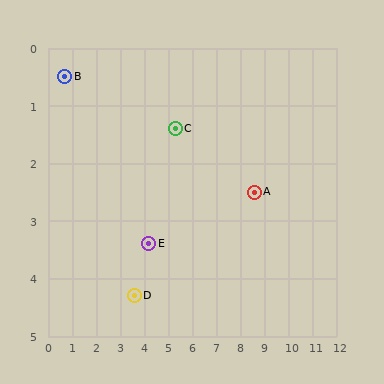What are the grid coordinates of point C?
Point C is at approximately (5.3, 1.4).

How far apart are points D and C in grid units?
Points D and C are about 3.4 grid units apart.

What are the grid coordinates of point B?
Point B is at approximately (0.7, 0.5).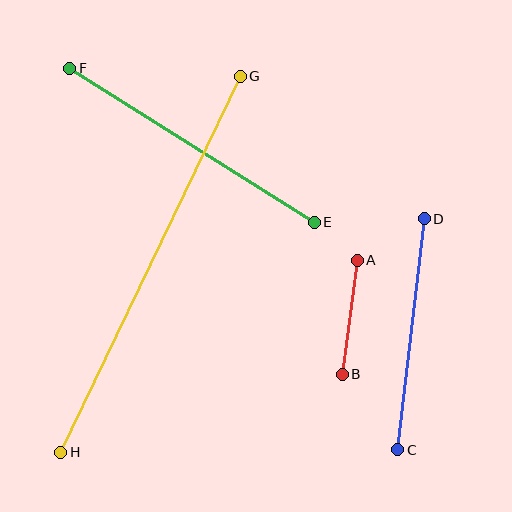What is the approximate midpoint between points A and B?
The midpoint is at approximately (350, 317) pixels.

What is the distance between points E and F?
The distance is approximately 289 pixels.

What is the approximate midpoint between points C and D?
The midpoint is at approximately (411, 334) pixels.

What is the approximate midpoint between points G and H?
The midpoint is at approximately (150, 264) pixels.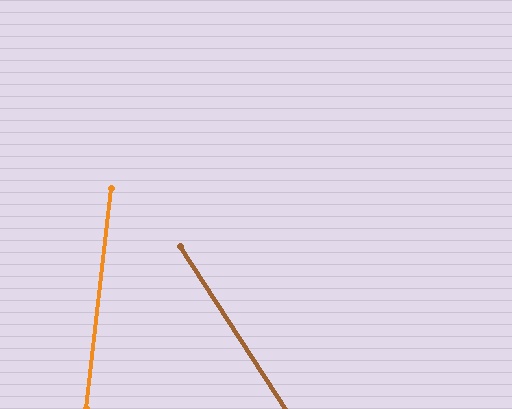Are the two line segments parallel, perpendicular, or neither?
Neither parallel nor perpendicular — they differ by about 39°.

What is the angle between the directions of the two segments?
Approximately 39 degrees.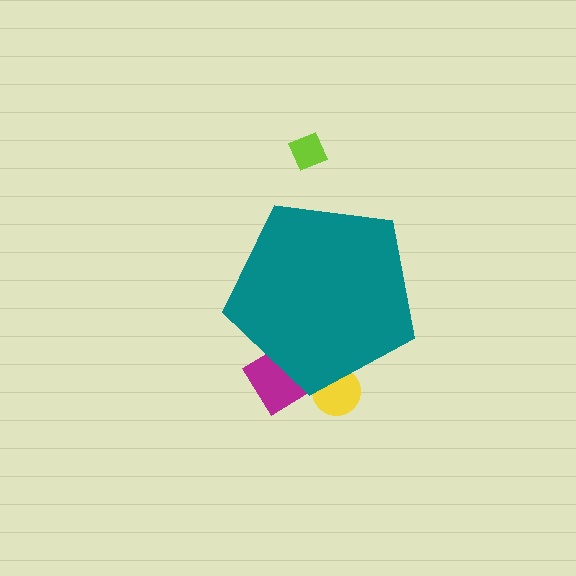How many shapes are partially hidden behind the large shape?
2 shapes are partially hidden.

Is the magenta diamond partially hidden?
Yes, the magenta diamond is partially hidden behind the teal pentagon.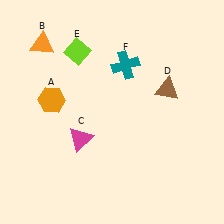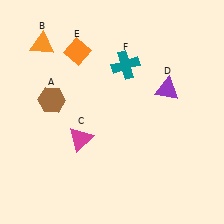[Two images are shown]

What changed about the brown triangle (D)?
In Image 1, D is brown. In Image 2, it changed to purple.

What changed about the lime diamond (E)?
In Image 1, E is lime. In Image 2, it changed to orange.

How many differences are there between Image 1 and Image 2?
There are 3 differences between the two images.